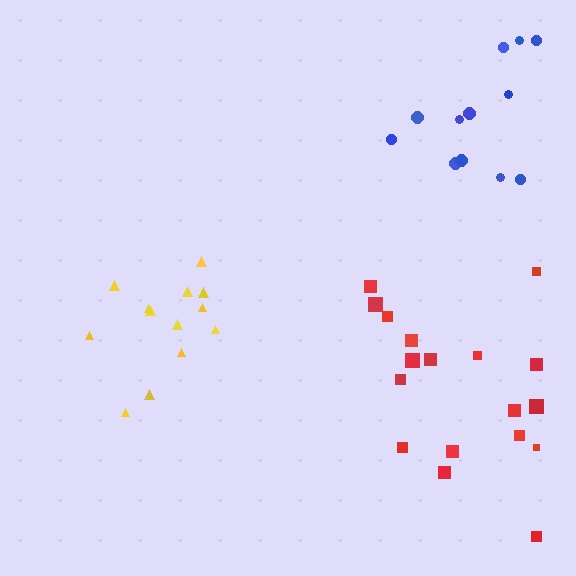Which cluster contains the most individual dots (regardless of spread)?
Red (18).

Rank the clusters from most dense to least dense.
yellow, blue, red.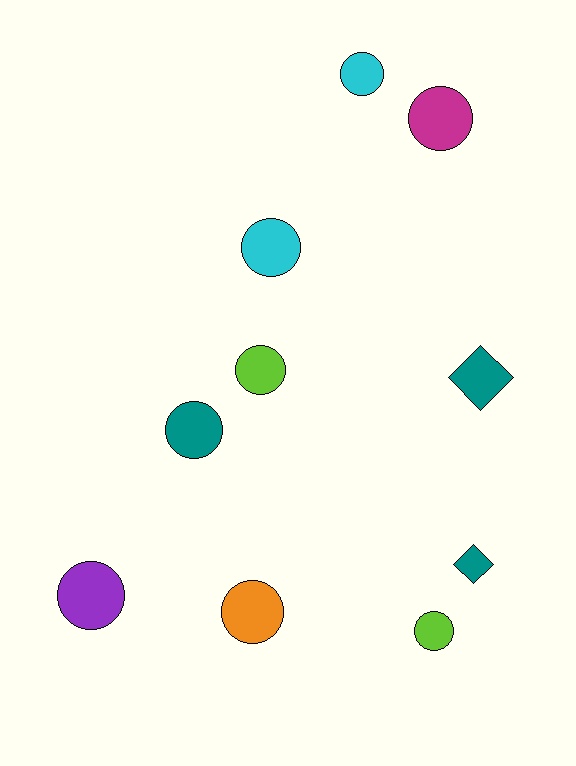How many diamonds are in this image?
There are 2 diamonds.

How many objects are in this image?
There are 10 objects.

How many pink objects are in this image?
There are no pink objects.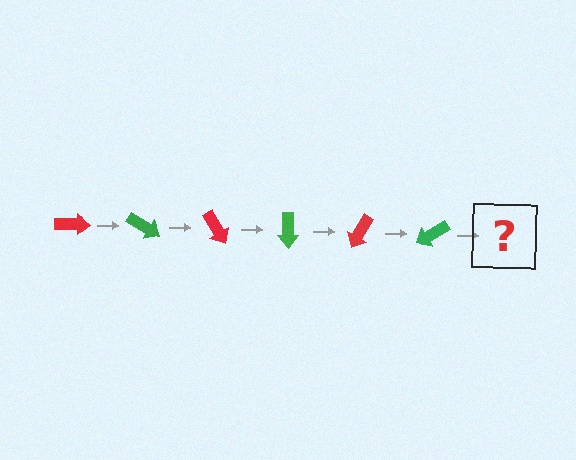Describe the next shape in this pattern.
It should be a red arrow, rotated 180 degrees from the start.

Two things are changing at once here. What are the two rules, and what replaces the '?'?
The two rules are that it rotates 30 degrees each step and the color cycles through red and green. The '?' should be a red arrow, rotated 180 degrees from the start.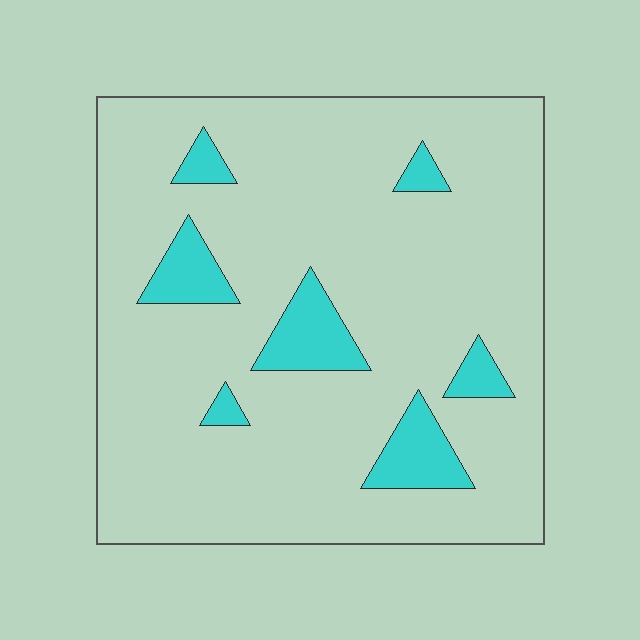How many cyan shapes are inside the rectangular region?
7.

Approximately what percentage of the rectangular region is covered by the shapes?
Approximately 10%.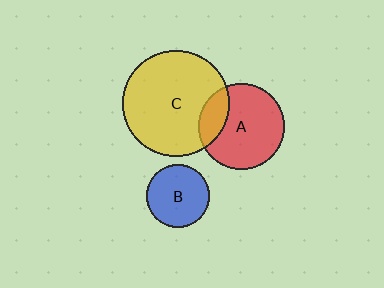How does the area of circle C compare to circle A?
Approximately 1.5 times.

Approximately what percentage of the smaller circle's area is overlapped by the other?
Approximately 20%.